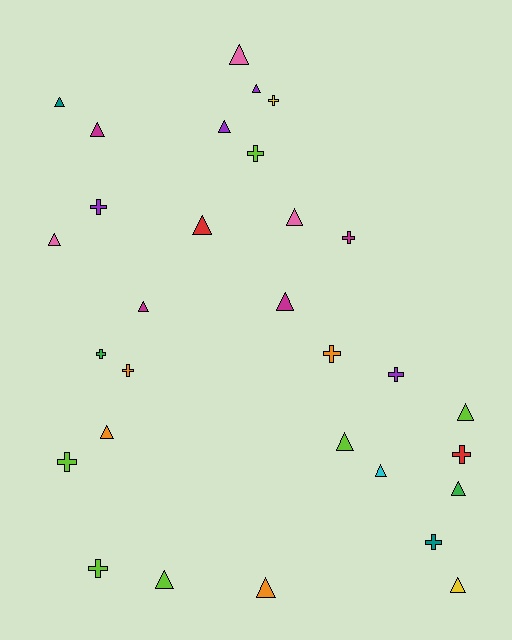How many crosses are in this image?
There are 12 crosses.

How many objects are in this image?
There are 30 objects.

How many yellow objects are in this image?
There are 2 yellow objects.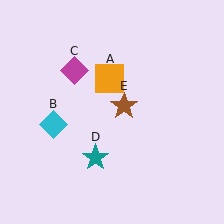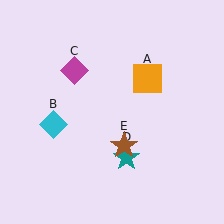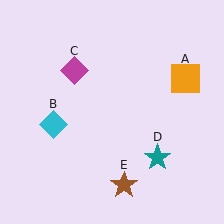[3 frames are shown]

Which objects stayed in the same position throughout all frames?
Cyan diamond (object B) and magenta diamond (object C) remained stationary.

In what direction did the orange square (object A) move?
The orange square (object A) moved right.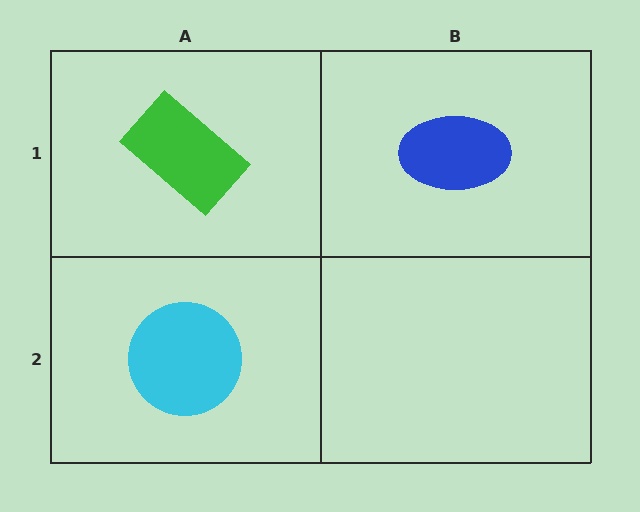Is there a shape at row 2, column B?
No, that cell is empty.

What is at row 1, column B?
A blue ellipse.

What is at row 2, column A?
A cyan circle.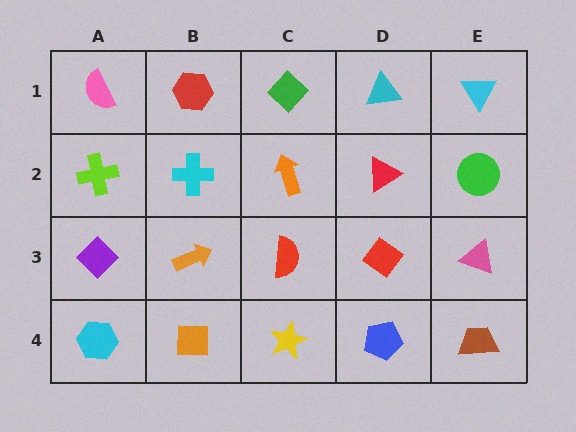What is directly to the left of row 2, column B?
A lime cross.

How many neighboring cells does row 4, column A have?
2.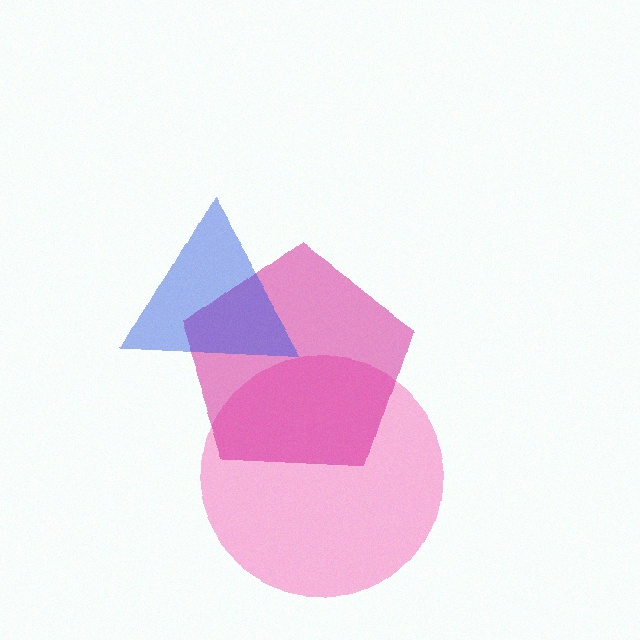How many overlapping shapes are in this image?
There are 3 overlapping shapes in the image.